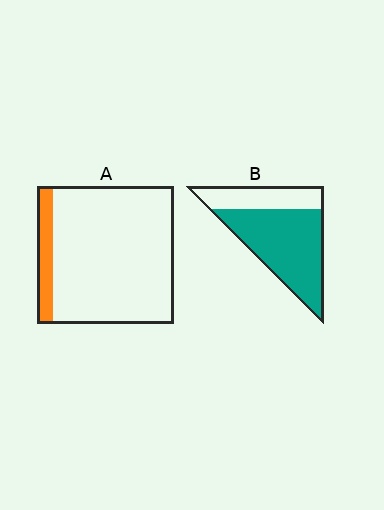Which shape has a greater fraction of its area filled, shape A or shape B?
Shape B.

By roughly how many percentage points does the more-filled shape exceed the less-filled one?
By roughly 60 percentage points (B over A).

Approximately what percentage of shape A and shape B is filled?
A is approximately 10% and B is approximately 70%.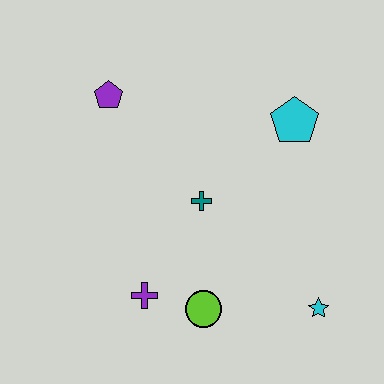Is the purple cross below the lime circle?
No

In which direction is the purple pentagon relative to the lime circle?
The purple pentagon is above the lime circle.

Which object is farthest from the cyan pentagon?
The purple cross is farthest from the cyan pentagon.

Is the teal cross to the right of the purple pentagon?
Yes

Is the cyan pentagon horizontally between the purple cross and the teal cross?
No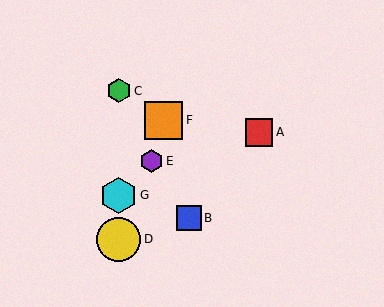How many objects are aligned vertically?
3 objects (C, D, G) are aligned vertically.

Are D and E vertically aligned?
No, D is at x≈119 and E is at x≈152.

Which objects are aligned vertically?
Objects C, D, G are aligned vertically.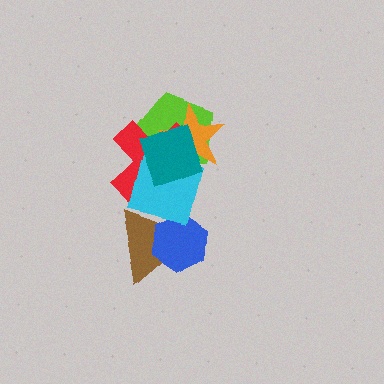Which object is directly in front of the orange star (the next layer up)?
The cyan square is directly in front of the orange star.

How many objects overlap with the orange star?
4 objects overlap with the orange star.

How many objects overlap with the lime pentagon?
4 objects overlap with the lime pentagon.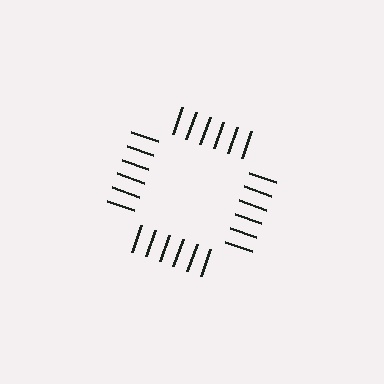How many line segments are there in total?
24 — 6 along each of the 4 edges.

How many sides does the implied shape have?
4 sides — the line-ends trace a square.